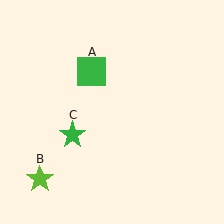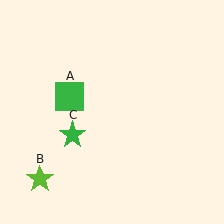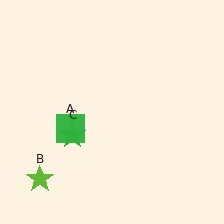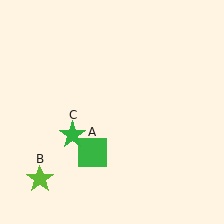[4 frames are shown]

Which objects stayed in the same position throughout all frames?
Lime star (object B) and green star (object C) remained stationary.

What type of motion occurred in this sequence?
The green square (object A) rotated counterclockwise around the center of the scene.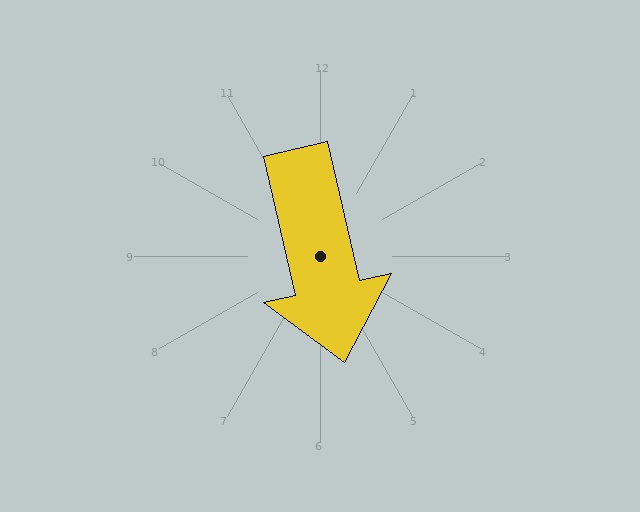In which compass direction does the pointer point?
South.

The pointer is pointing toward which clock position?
Roughly 6 o'clock.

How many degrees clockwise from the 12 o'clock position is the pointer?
Approximately 167 degrees.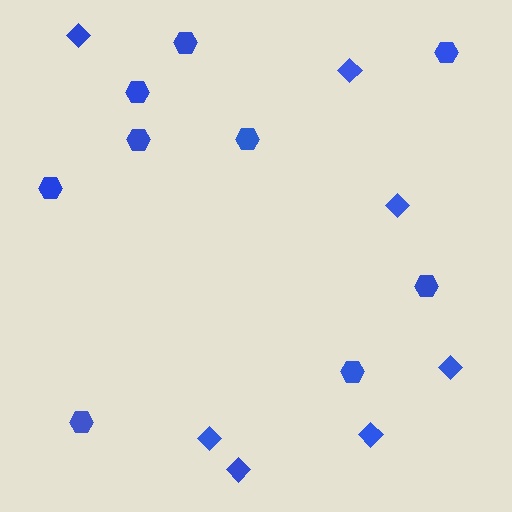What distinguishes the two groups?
There are 2 groups: one group of diamonds (7) and one group of hexagons (9).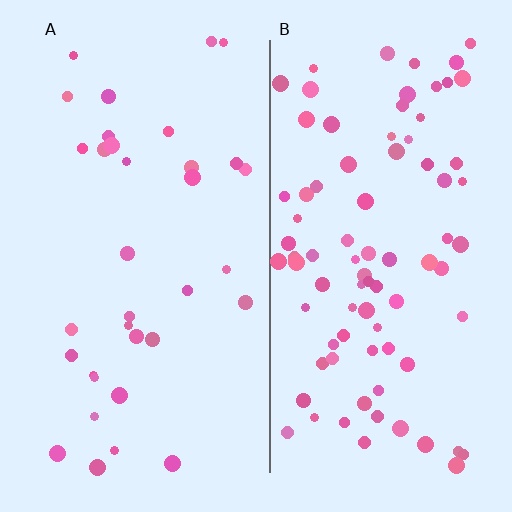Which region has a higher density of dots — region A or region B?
B (the right).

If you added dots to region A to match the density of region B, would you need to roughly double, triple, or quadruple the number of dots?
Approximately double.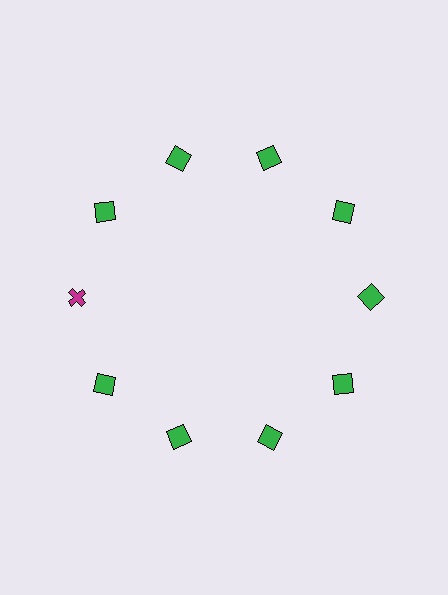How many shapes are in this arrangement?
There are 10 shapes arranged in a ring pattern.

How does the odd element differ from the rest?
It differs in both color (magenta instead of green) and shape (cross instead of square).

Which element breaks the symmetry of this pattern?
The magenta cross at roughly the 9 o'clock position breaks the symmetry. All other shapes are green squares.